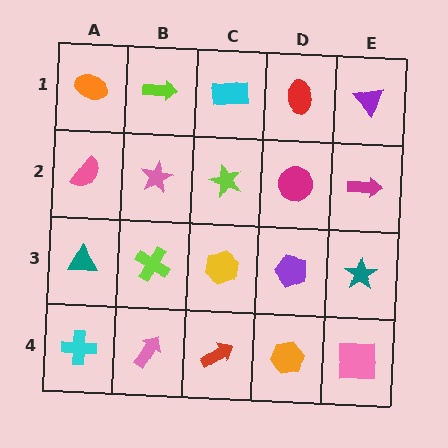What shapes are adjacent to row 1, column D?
A magenta circle (row 2, column D), a cyan rectangle (row 1, column C), a purple triangle (row 1, column E).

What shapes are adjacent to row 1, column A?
A pink semicircle (row 2, column A), a lime arrow (row 1, column B).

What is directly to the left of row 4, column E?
An orange hexagon.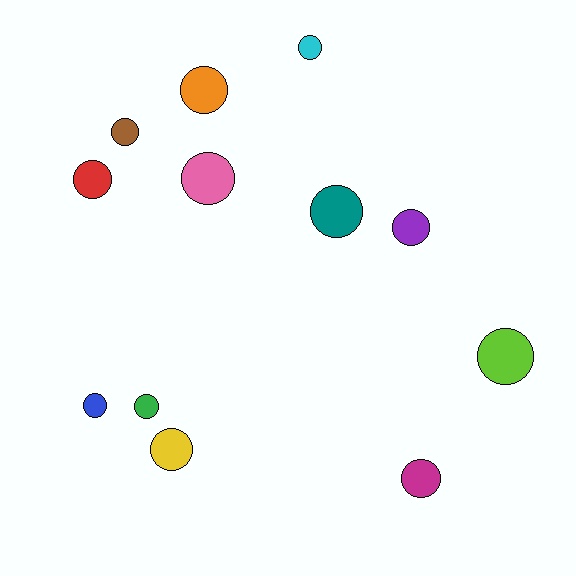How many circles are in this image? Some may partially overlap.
There are 12 circles.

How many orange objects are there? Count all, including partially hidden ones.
There is 1 orange object.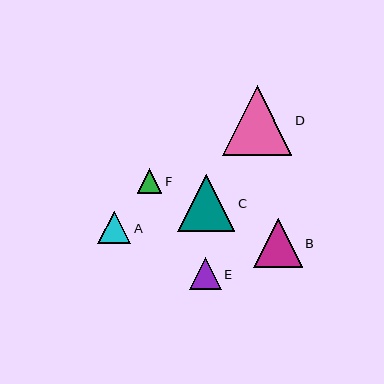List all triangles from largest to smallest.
From largest to smallest: D, C, B, A, E, F.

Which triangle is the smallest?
Triangle F is the smallest with a size of approximately 25 pixels.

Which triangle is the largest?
Triangle D is the largest with a size of approximately 69 pixels.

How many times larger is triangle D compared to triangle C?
Triangle D is approximately 1.2 times the size of triangle C.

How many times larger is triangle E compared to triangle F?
Triangle E is approximately 1.3 times the size of triangle F.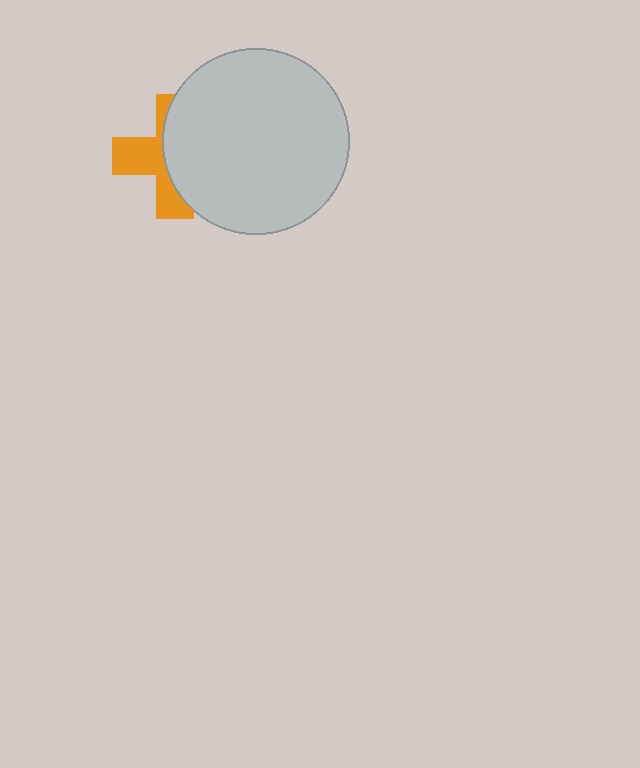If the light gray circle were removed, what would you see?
You would see the complete orange cross.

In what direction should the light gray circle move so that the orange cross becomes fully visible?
The light gray circle should move right. That is the shortest direction to clear the overlap and leave the orange cross fully visible.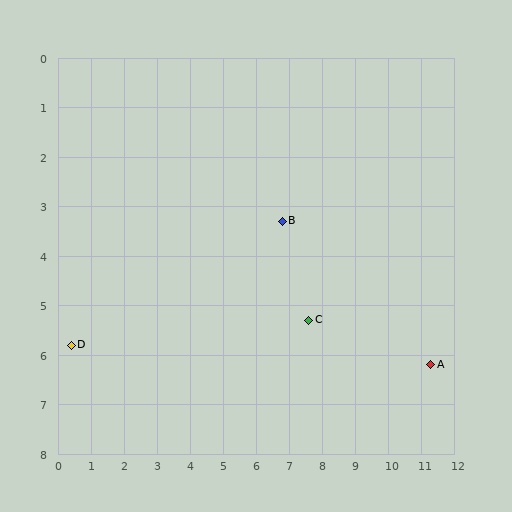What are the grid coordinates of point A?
Point A is at approximately (11.3, 6.2).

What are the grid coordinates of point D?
Point D is at approximately (0.4, 5.8).